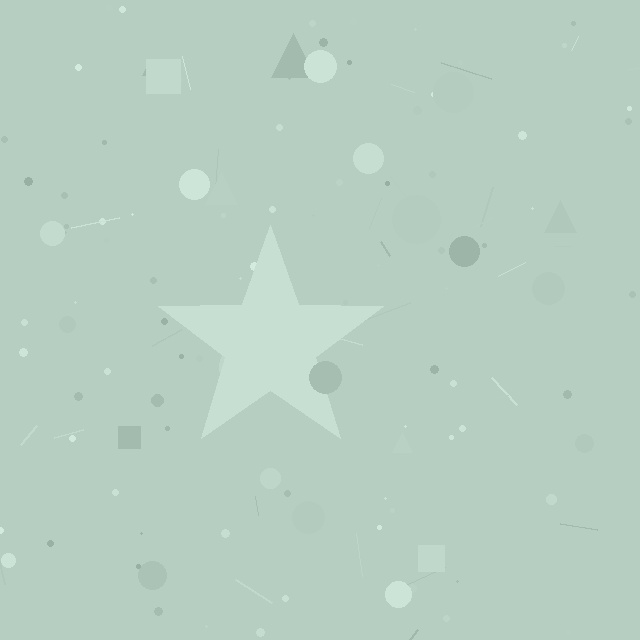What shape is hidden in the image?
A star is hidden in the image.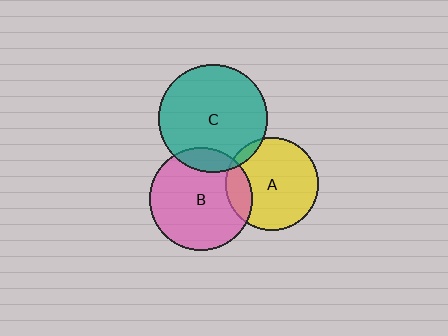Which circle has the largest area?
Circle C (teal).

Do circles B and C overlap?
Yes.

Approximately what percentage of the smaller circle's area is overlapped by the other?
Approximately 15%.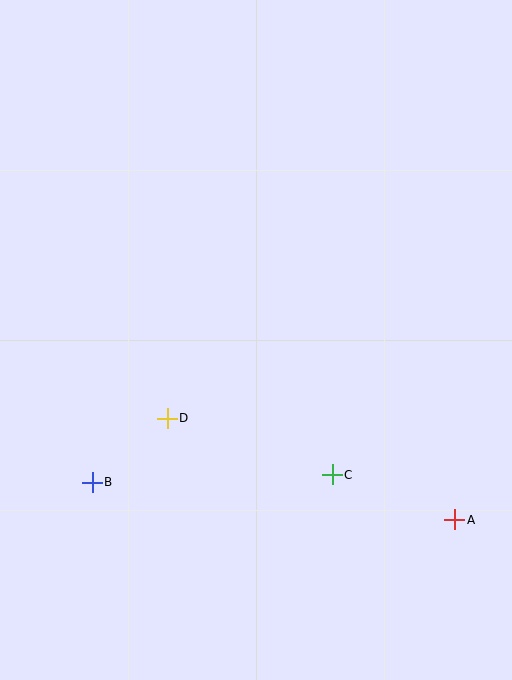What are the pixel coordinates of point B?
Point B is at (92, 482).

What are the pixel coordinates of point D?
Point D is at (167, 418).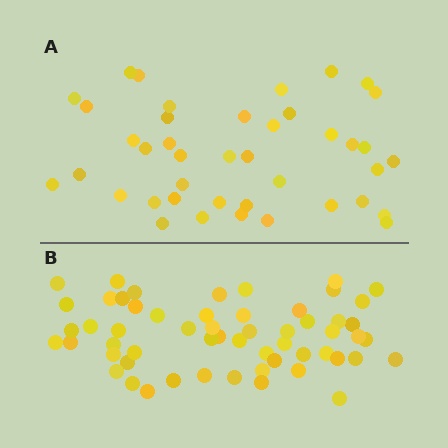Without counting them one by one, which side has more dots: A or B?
Region B (the bottom region) has more dots.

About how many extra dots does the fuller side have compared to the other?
Region B has approximately 15 more dots than region A.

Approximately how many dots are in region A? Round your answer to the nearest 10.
About 40 dots. (The exact count is 41, which rounds to 40.)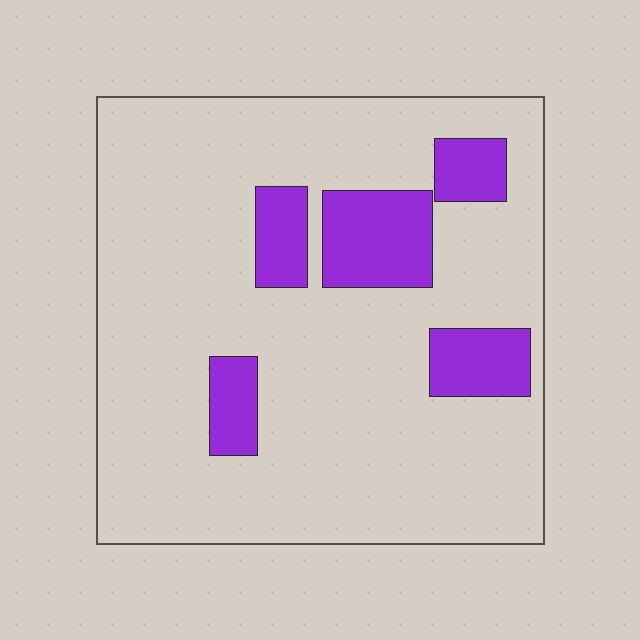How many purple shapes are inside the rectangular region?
5.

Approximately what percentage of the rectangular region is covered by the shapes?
Approximately 15%.